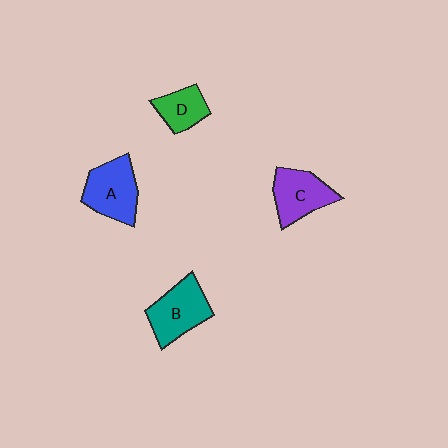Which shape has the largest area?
Shape A (blue).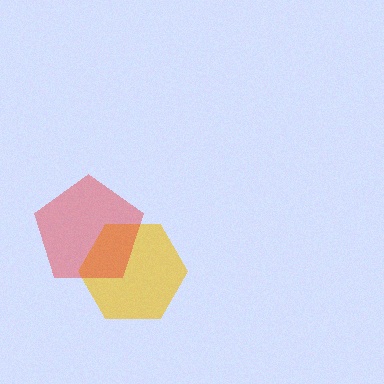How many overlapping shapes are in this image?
There are 2 overlapping shapes in the image.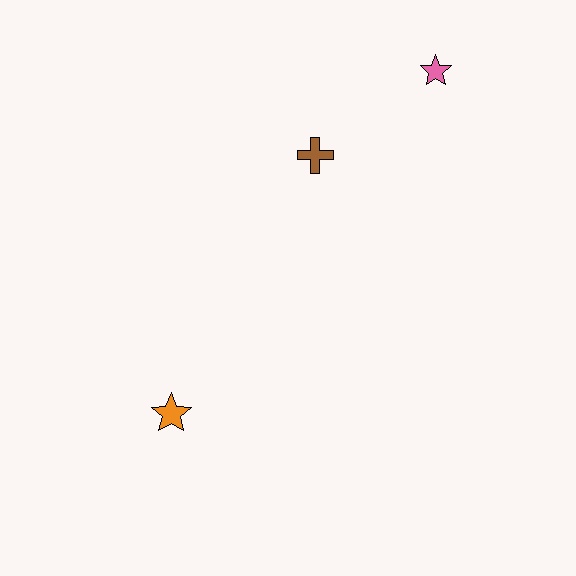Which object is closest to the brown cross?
The pink star is closest to the brown cross.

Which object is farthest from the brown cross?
The orange star is farthest from the brown cross.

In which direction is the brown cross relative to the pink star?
The brown cross is to the left of the pink star.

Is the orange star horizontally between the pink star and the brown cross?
No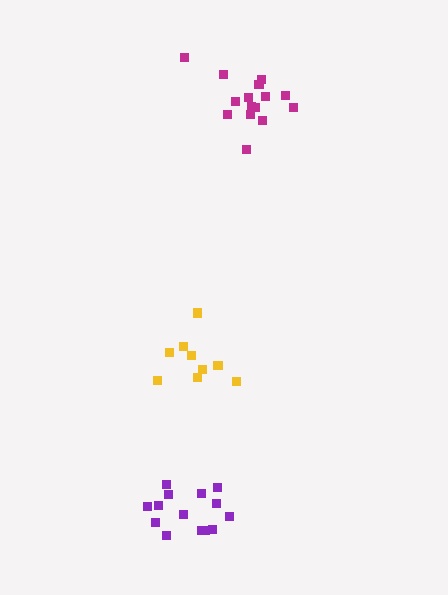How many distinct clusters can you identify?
There are 3 distinct clusters.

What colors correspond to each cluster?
The clusters are colored: yellow, magenta, purple.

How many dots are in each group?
Group 1: 9 dots, Group 2: 15 dots, Group 3: 14 dots (38 total).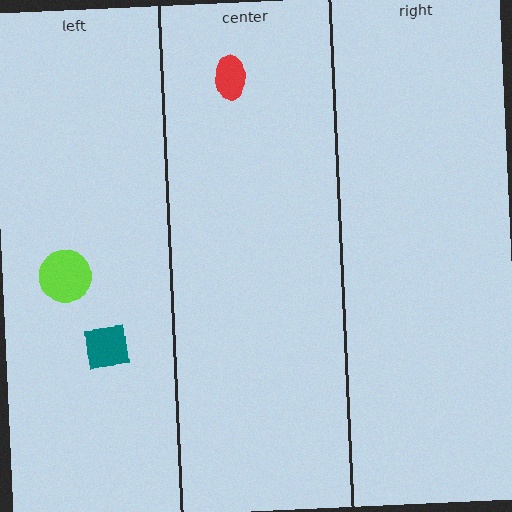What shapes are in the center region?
The red ellipse.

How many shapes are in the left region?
2.